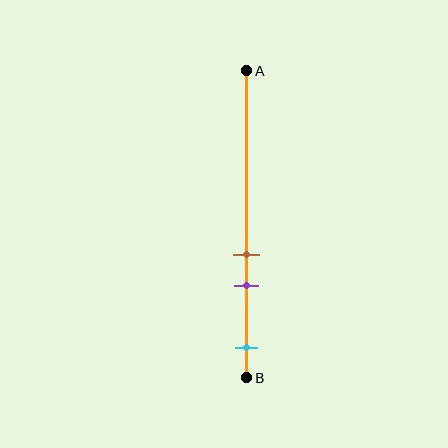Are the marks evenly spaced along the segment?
No, the marks are not evenly spaced.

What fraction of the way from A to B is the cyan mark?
The cyan mark is approximately 90% (0.9) of the way from A to B.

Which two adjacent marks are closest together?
The brown and purple marks are the closest adjacent pair.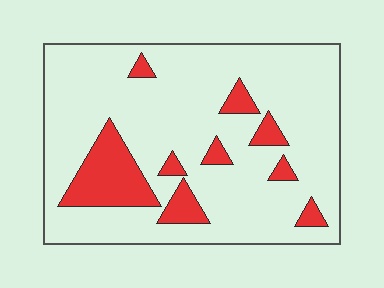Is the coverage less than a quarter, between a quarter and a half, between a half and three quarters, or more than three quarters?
Less than a quarter.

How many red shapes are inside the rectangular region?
9.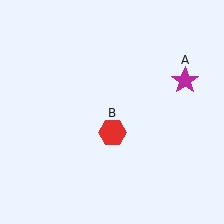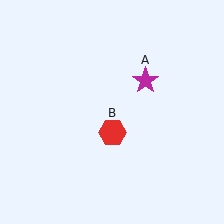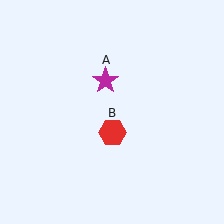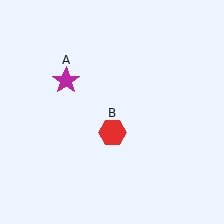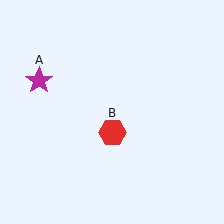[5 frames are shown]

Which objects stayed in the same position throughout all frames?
Red hexagon (object B) remained stationary.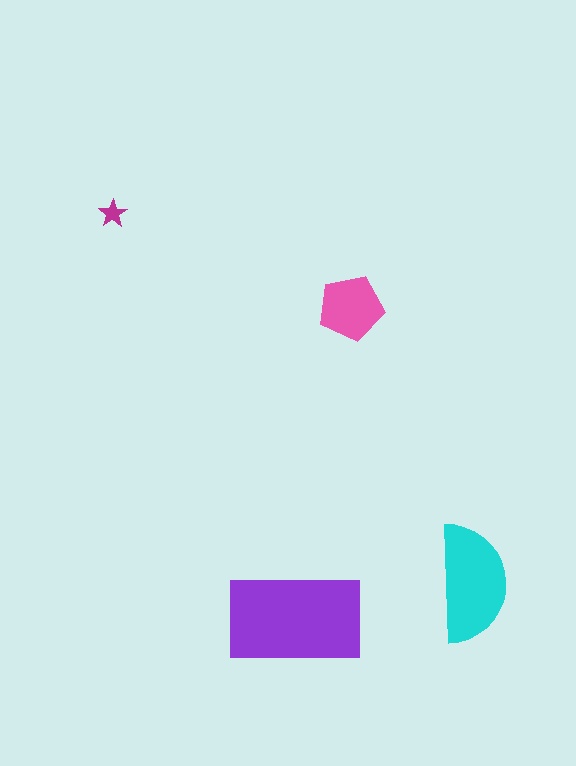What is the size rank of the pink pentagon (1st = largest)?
3rd.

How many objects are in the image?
There are 4 objects in the image.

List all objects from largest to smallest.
The purple rectangle, the cyan semicircle, the pink pentagon, the magenta star.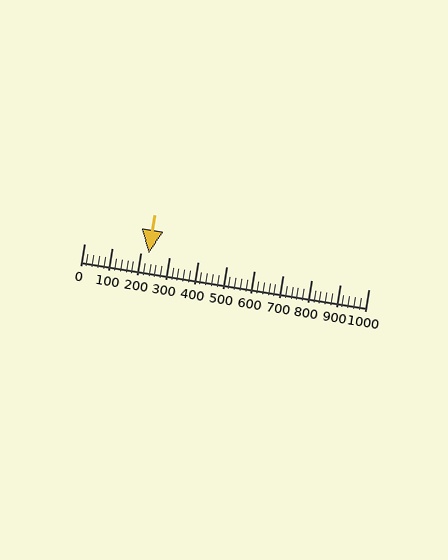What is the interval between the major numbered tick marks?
The major tick marks are spaced 100 units apart.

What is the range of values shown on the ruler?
The ruler shows values from 0 to 1000.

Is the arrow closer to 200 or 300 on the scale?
The arrow is closer to 200.